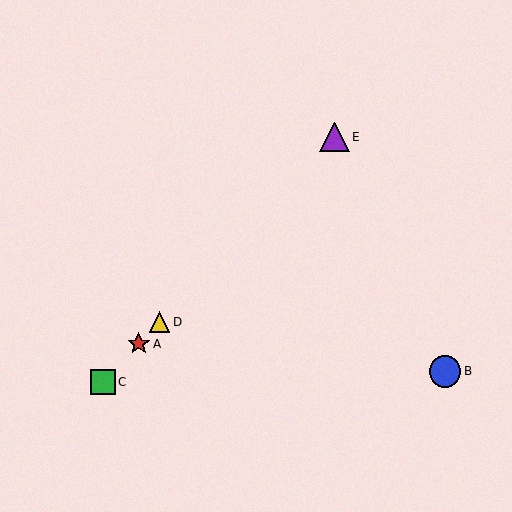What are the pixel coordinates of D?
Object D is at (160, 322).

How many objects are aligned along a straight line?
4 objects (A, C, D, E) are aligned along a straight line.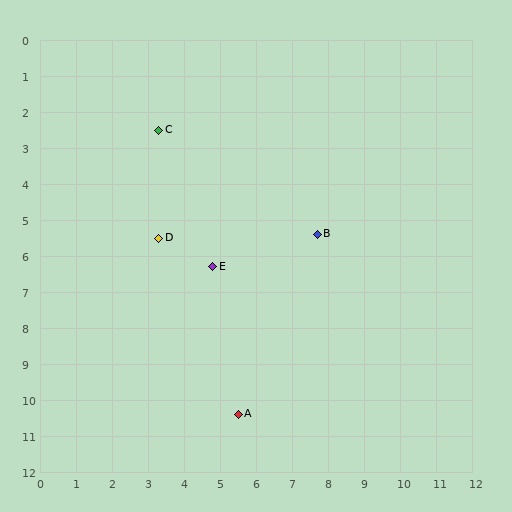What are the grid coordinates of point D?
Point D is at approximately (3.3, 5.5).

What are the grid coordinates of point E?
Point E is at approximately (4.8, 6.3).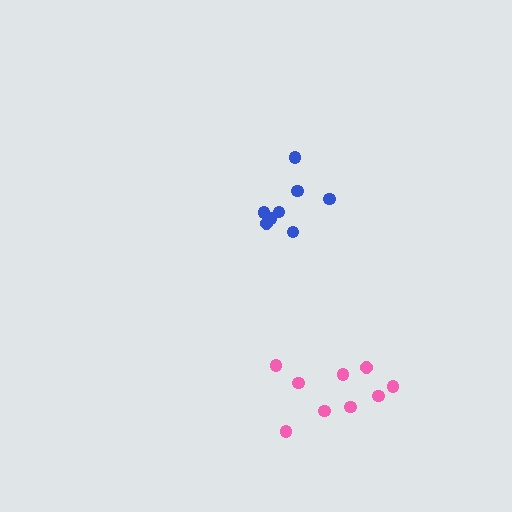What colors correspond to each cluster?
The clusters are colored: pink, blue.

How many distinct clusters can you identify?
There are 2 distinct clusters.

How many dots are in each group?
Group 1: 9 dots, Group 2: 8 dots (17 total).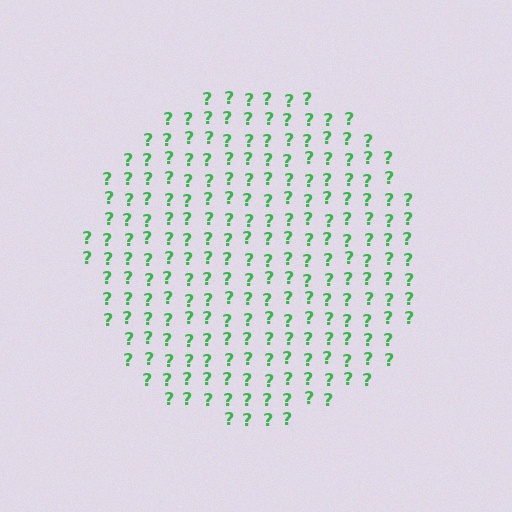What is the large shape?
The large shape is a circle.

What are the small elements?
The small elements are question marks.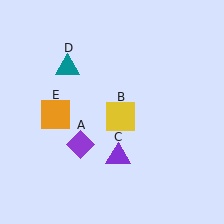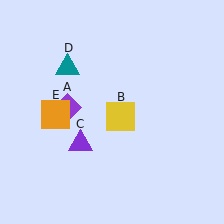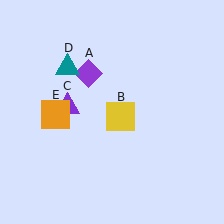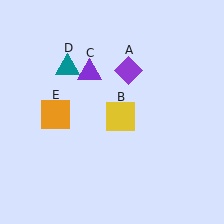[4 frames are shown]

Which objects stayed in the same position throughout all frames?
Yellow square (object B) and teal triangle (object D) and orange square (object E) remained stationary.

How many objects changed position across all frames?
2 objects changed position: purple diamond (object A), purple triangle (object C).